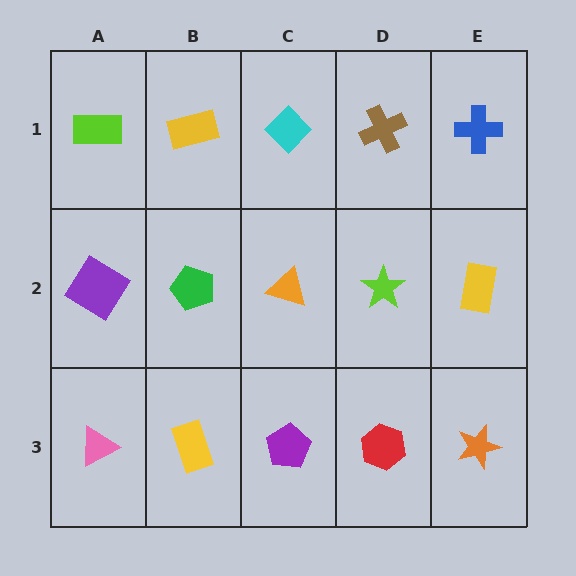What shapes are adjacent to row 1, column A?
A purple diamond (row 2, column A), a yellow rectangle (row 1, column B).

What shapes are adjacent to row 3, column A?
A purple diamond (row 2, column A), a yellow rectangle (row 3, column B).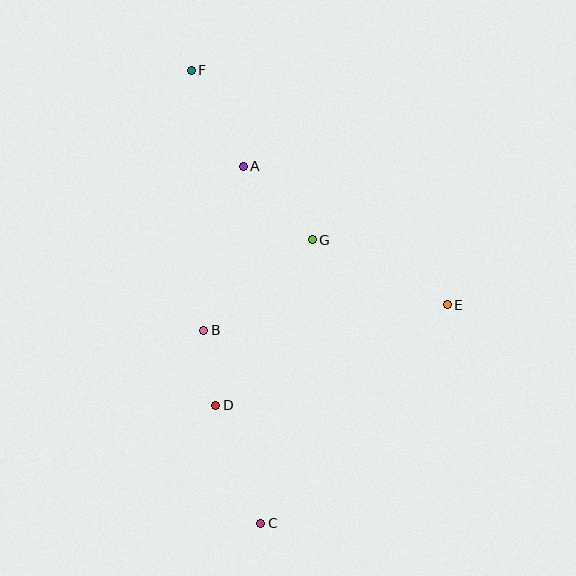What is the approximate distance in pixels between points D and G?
The distance between D and G is approximately 192 pixels.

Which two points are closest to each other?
Points B and D are closest to each other.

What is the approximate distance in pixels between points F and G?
The distance between F and G is approximately 208 pixels.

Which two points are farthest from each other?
Points C and F are farthest from each other.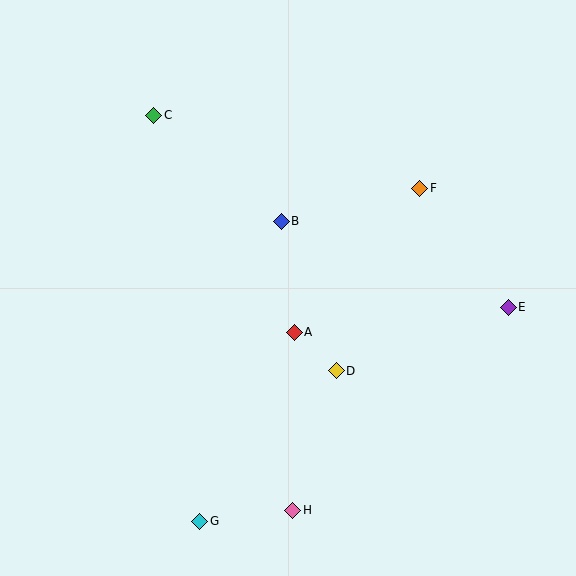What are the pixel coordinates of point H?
Point H is at (293, 510).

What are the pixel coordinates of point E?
Point E is at (508, 307).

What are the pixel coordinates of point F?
Point F is at (420, 188).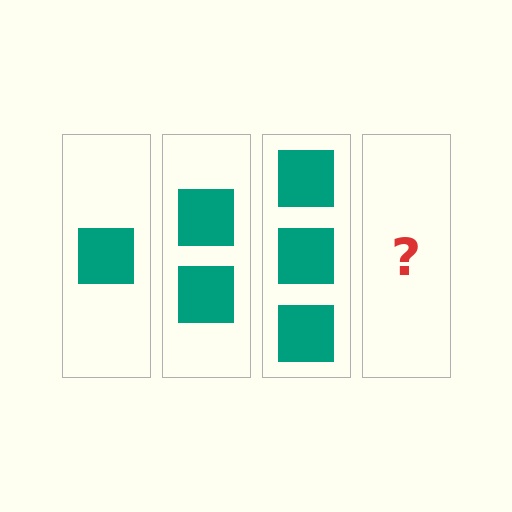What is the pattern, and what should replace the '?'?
The pattern is that each step adds one more square. The '?' should be 4 squares.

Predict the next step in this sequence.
The next step is 4 squares.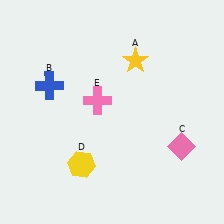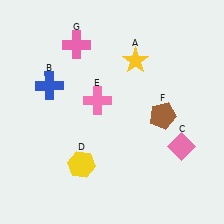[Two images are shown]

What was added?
A brown pentagon (F), a pink cross (G) were added in Image 2.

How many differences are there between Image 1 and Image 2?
There are 2 differences between the two images.